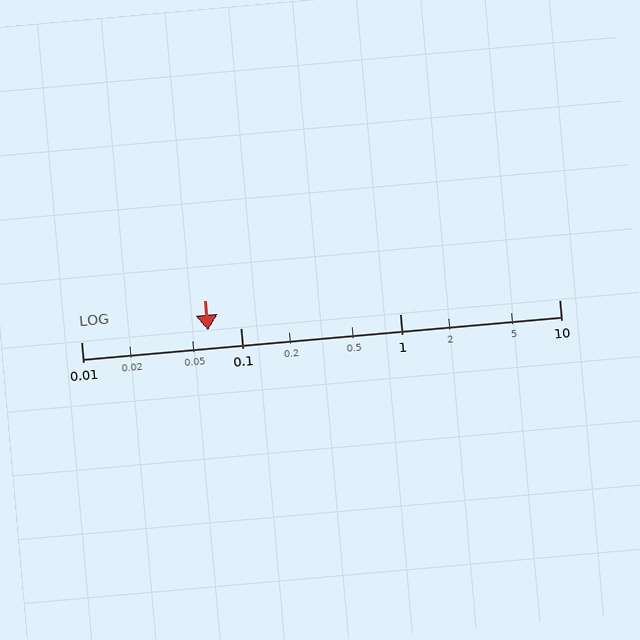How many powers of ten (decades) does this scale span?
The scale spans 3 decades, from 0.01 to 10.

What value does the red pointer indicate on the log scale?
The pointer indicates approximately 0.063.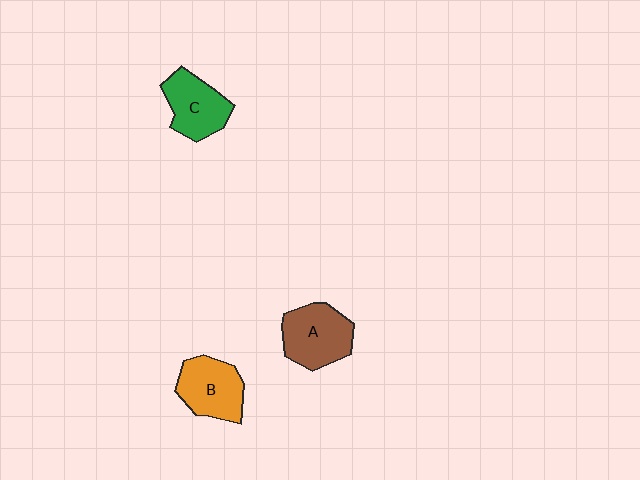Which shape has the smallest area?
Shape C (green).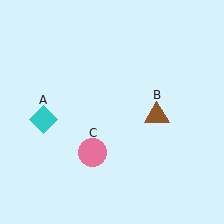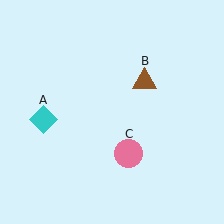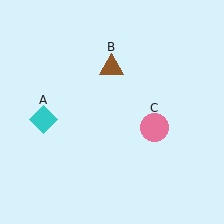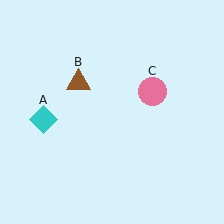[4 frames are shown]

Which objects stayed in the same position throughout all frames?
Cyan diamond (object A) remained stationary.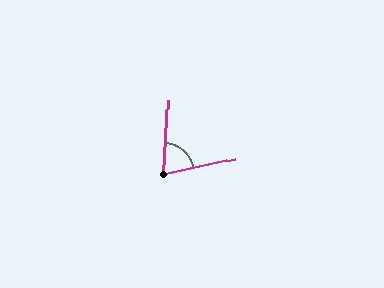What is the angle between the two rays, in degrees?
Approximately 75 degrees.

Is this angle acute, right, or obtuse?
It is acute.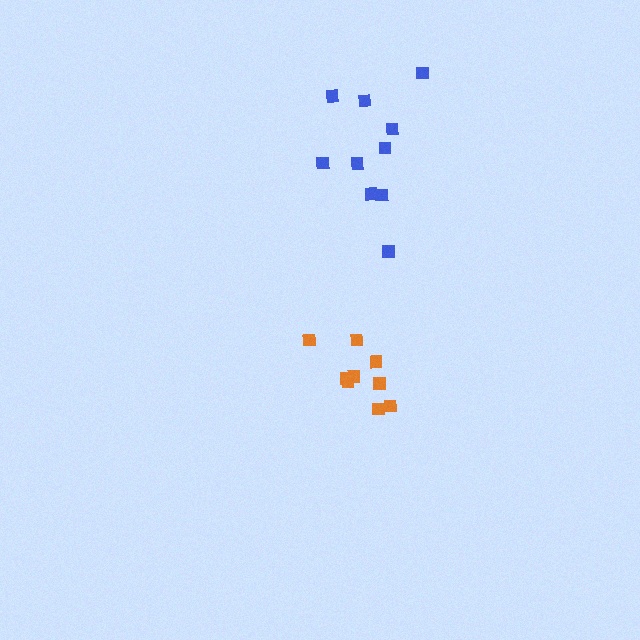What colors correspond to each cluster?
The clusters are colored: orange, blue.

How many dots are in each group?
Group 1: 9 dots, Group 2: 10 dots (19 total).